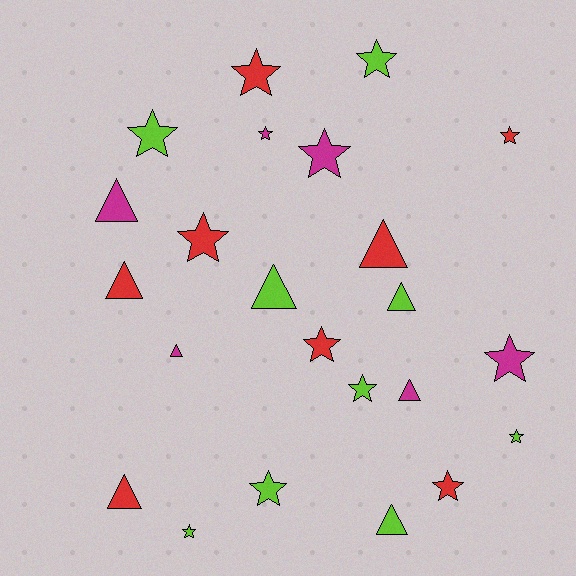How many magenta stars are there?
There are 3 magenta stars.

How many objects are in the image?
There are 23 objects.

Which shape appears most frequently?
Star, with 14 objects.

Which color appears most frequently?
Lime, with 9 objects.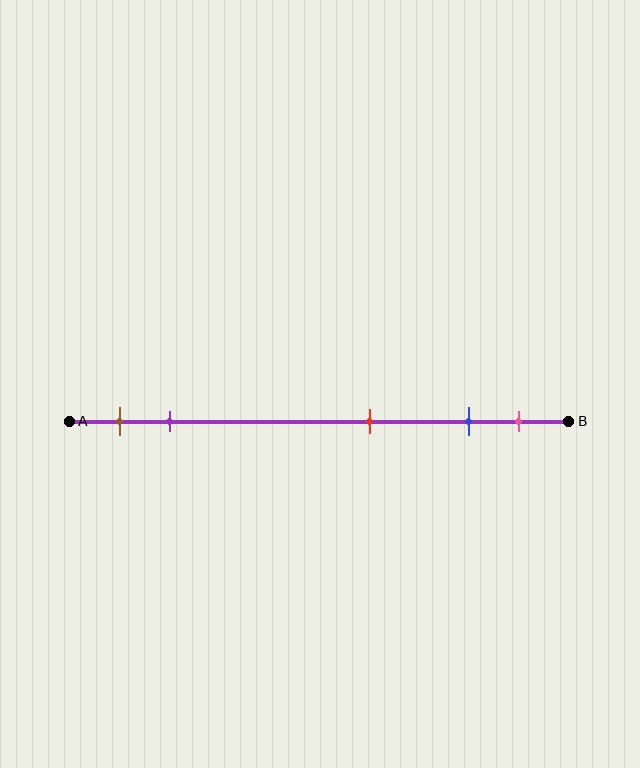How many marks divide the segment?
There are 5 marks dividing the segment.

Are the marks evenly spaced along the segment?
No, the marks are not evenly spaced.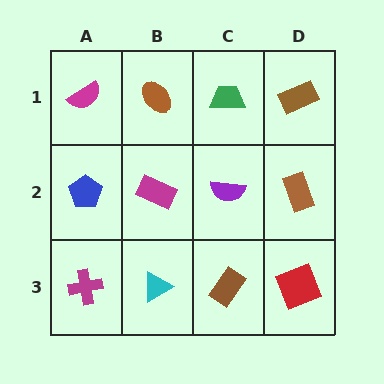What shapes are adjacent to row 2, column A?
A magenta semicircle (row 1, column A), a magenta cross (row 3, column A), a magenta rectangle (row 2, column B).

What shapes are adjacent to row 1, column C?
A purple semicircle (row 2, column C), a brown ellipse (row 1, column B), a brown rectangle (row 1, column D).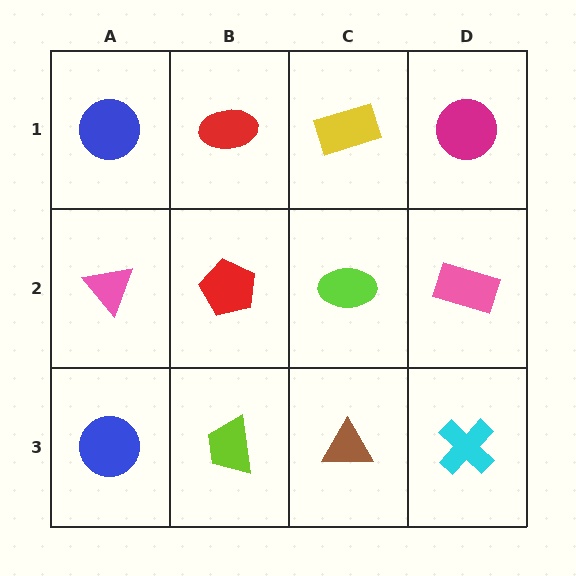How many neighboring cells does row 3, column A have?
2.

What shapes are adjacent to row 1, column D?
A pink rectangle (row 2, column D), a yellow rectangle (row 1, column C).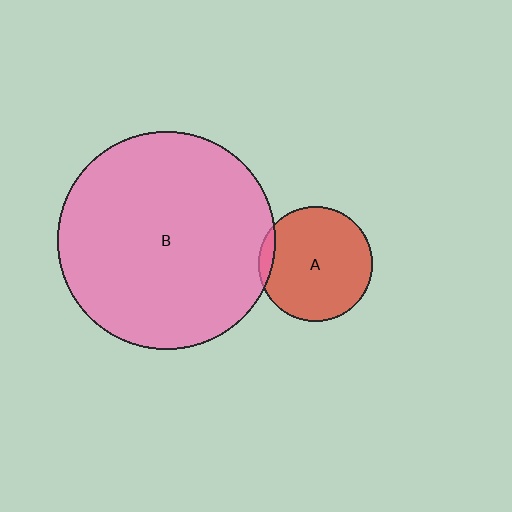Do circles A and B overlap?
Yes.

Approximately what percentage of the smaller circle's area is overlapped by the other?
Approximately 5%.